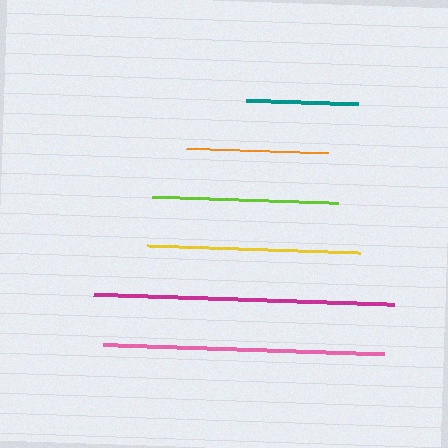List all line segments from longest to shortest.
From longest to shortest: magenta, pink, yellow, lime, orange, teal.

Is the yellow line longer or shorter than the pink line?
The pink line is longer than the yellow line.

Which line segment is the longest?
The magenta line is the longest at approximately 301 pixels.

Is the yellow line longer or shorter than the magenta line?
The magenta line is longer than the yellow line.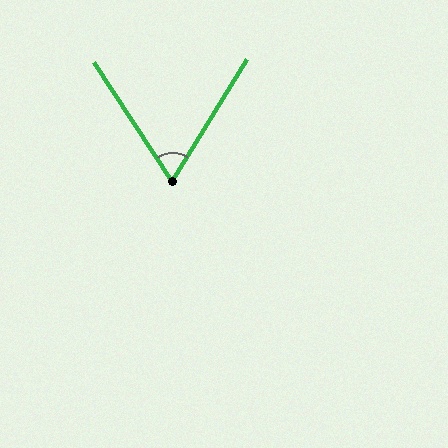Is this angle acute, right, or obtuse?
It is acute.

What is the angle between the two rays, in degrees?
Approximately 65 degrees.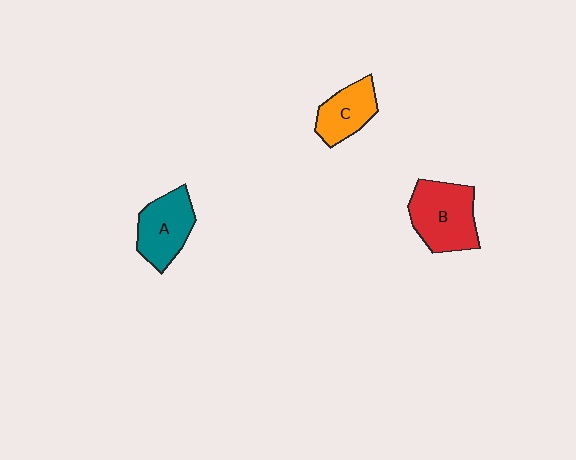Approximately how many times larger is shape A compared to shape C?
Approximately 1.2 times.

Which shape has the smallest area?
Shape C (orange).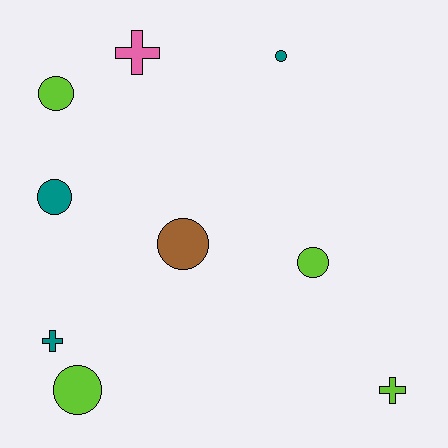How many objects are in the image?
There are 9 objects.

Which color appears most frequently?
Lime, with 4 objects.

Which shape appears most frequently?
Circle, with 6 objects.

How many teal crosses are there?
There is 1 teal cross.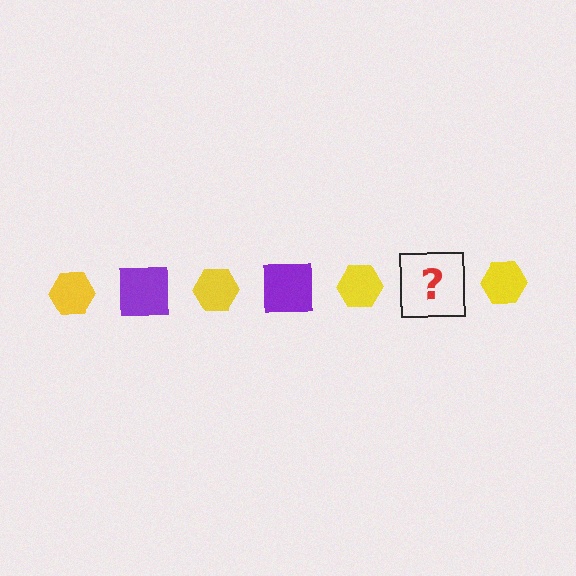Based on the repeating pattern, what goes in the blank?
The blank should be a purple square.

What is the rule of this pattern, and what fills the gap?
The rule is that the pattern alternates between yellow hexagon and purple square. The gap should be filled with a purple square.